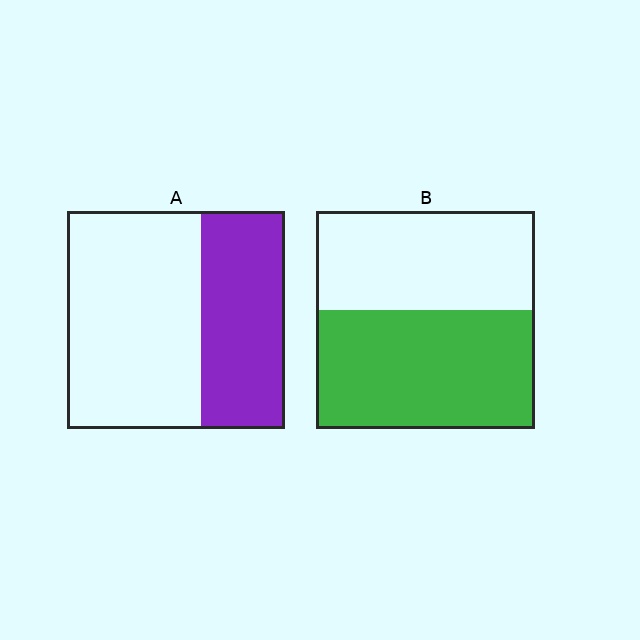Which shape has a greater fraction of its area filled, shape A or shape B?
Shape B.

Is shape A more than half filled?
No.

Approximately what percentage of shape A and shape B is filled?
A is approximately 40% and B is approximately 55%.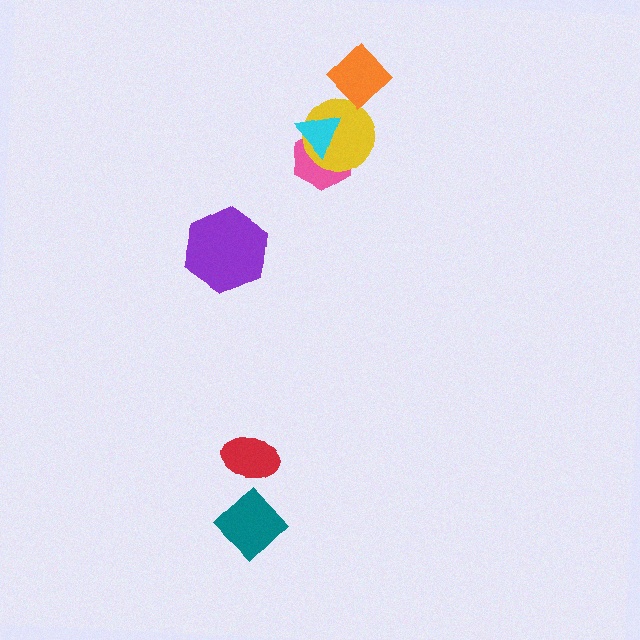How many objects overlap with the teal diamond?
0 objects overlap with the teal diamond.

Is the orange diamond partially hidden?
No, no other shape covers it.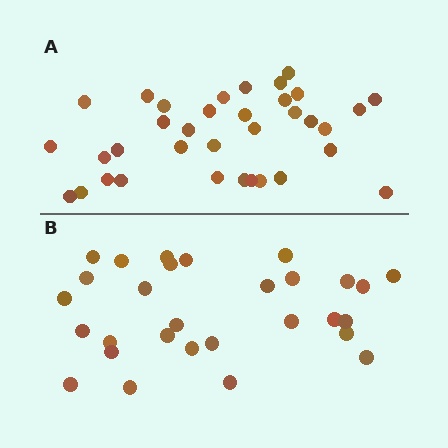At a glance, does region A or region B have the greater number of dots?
Region A (the top region) has more dots.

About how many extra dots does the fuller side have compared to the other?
Region A has about 6 more dots than region B.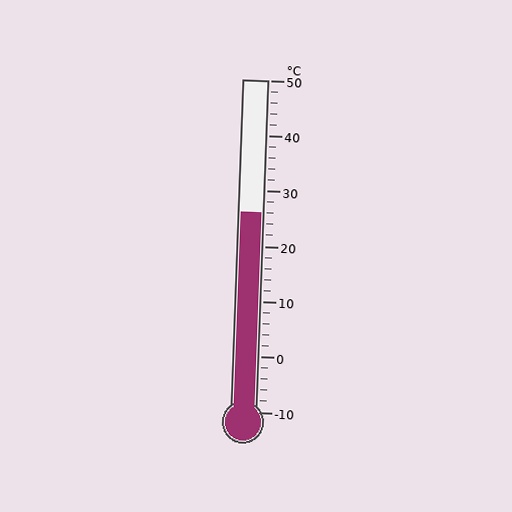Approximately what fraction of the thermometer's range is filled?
The thermometer is filled to approximately 60% of its range.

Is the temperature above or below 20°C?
The temperature is above 20°C.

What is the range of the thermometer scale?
The thermometer scale ranges from -10°C to 50°C.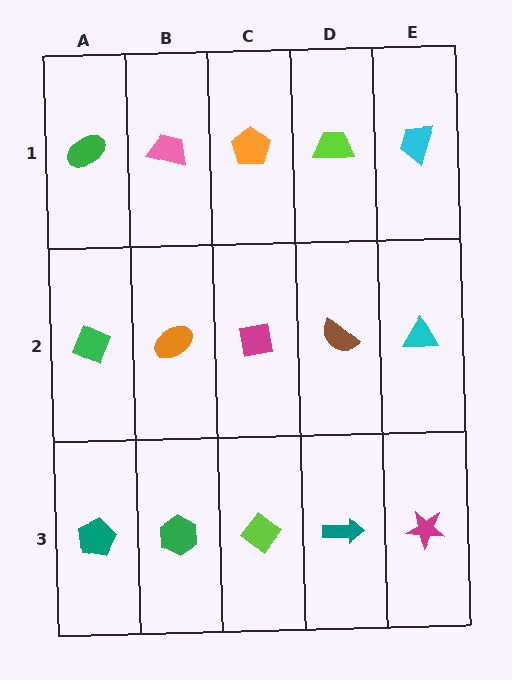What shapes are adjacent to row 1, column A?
A green diamond (row 2, column A), a pink trapezoid (row 1, column B).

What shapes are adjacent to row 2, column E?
A cyan trapezoid (row 1, column E), a magenta star (row 3, column E), a brown semicircle (row 2, column D).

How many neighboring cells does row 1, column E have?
2.